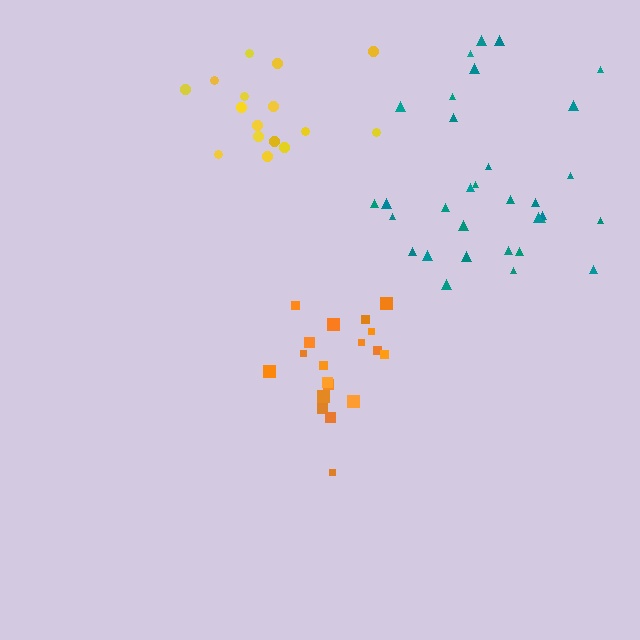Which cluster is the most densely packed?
Orange.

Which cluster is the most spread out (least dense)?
Teal.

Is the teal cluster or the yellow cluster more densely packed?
Yellow.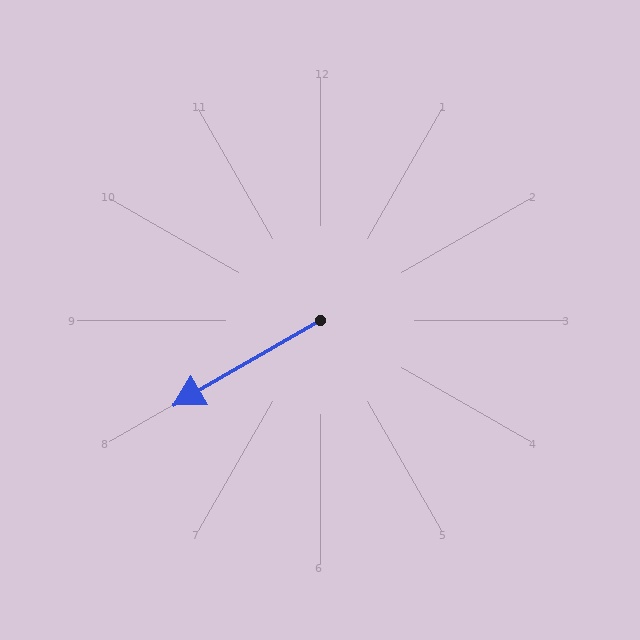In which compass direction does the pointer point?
Southwest.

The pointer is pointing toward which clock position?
Roughly 8 o'clock.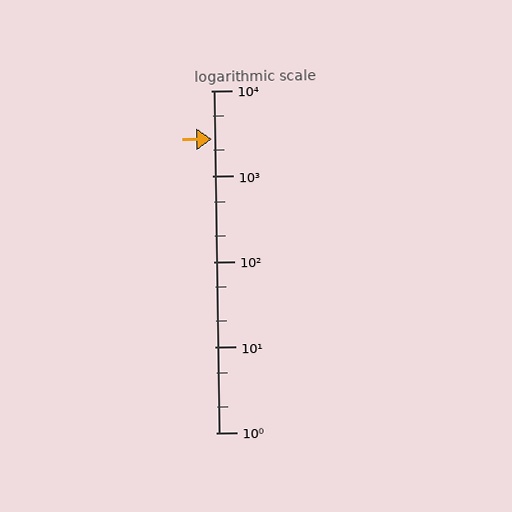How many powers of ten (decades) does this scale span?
The scale spans 4 decades, from 1 to 10000.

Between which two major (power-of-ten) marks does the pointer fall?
The pointer is between 1000 and 10000.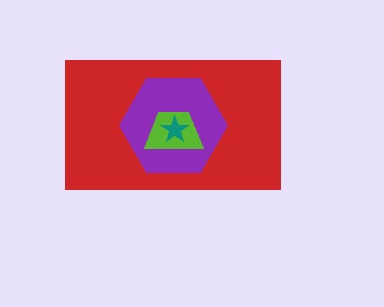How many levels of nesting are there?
4.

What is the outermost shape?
The red rectangle.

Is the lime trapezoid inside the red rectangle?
Yes.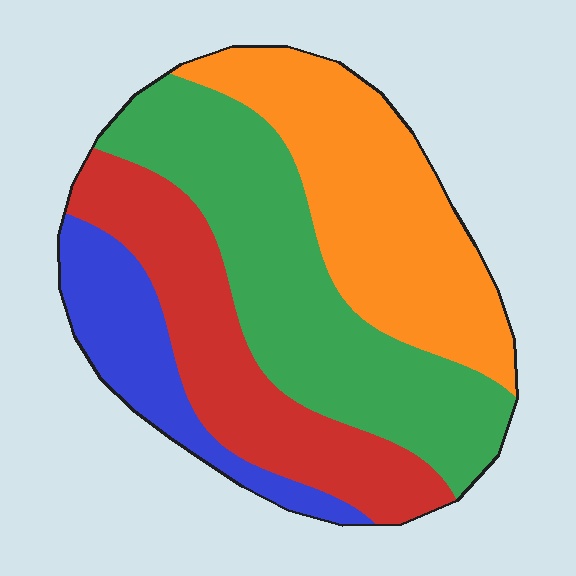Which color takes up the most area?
Green, at roughly 35%.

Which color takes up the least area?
Blue, at roughly 15%.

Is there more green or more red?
Green.